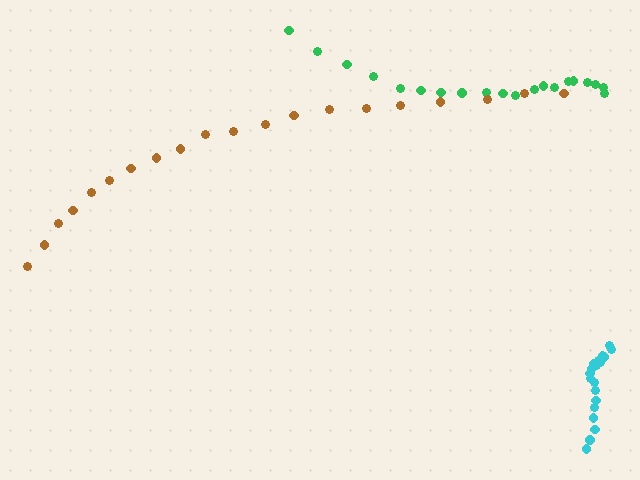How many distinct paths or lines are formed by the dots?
There are 3 distinct paths.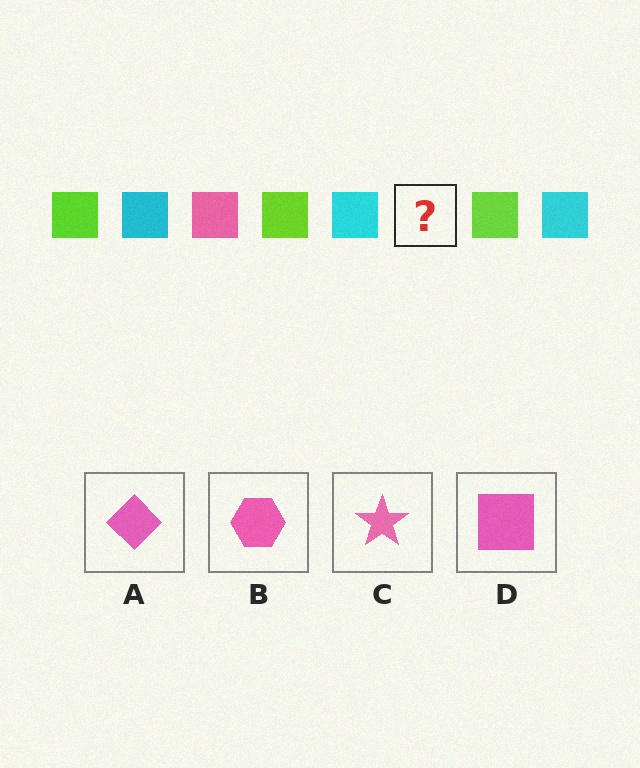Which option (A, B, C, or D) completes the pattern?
D.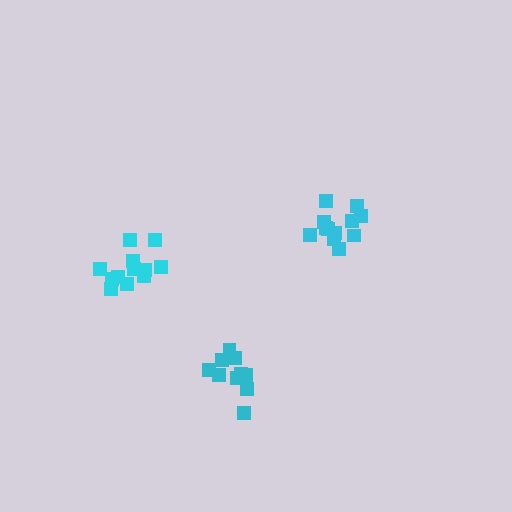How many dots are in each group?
Group 1: 11 dots, Group 2: 12 dots, Group 3: 12 dots (35 total).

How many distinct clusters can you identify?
There are 3 distinct clusters.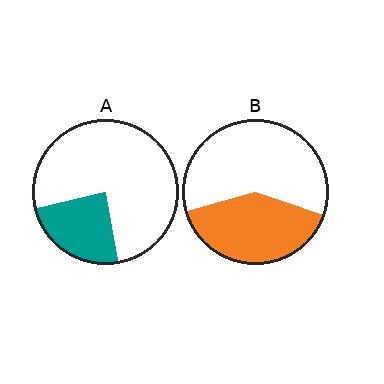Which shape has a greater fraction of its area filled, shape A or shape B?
Shape B.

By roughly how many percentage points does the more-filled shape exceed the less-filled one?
By roughly 15 percentage points (B over A).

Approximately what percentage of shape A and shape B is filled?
A is approximately 25% and B is approximately 40%.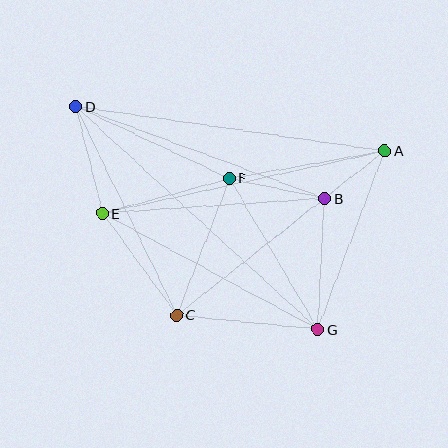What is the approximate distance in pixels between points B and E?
The distance between B and E is approximately 223 pixels.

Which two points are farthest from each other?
Points D and G are farthest from each other.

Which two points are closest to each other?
Points A and B are closest to each other.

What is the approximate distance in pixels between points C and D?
The distance between C and D is approximately 231 pixels.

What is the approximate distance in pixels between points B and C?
The distance between B and C is approximately 188 pixels.